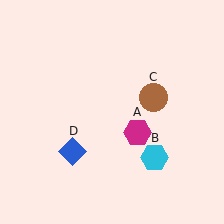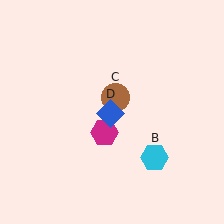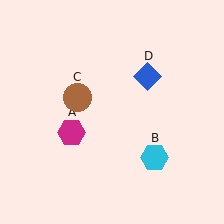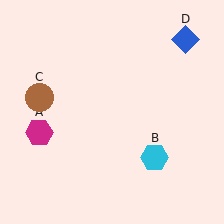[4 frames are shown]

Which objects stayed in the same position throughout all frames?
Cyan hexagon (object B) remained stationary.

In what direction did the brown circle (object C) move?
The brown circle (object C) moved left.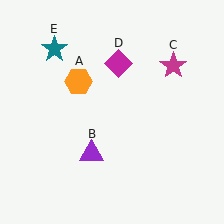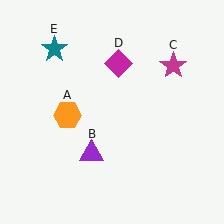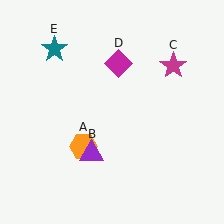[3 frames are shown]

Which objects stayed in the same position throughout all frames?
Purple triangle (object B) and magenta star (object C) and magenta diamond (object D) and teal star (object E) remained stationary.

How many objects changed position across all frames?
1 object changed position: orange hexagon (object A).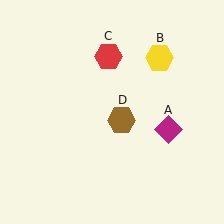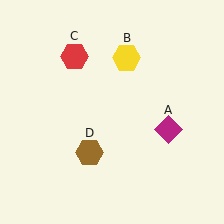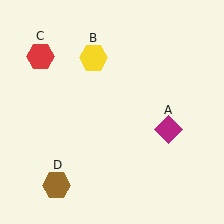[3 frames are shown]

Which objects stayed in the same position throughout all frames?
Magenta diamond (object A) remained stationary.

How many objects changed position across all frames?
3 objects changed position: yellow hexagon (object B), red hexagon (object C), brown hexagon (object D).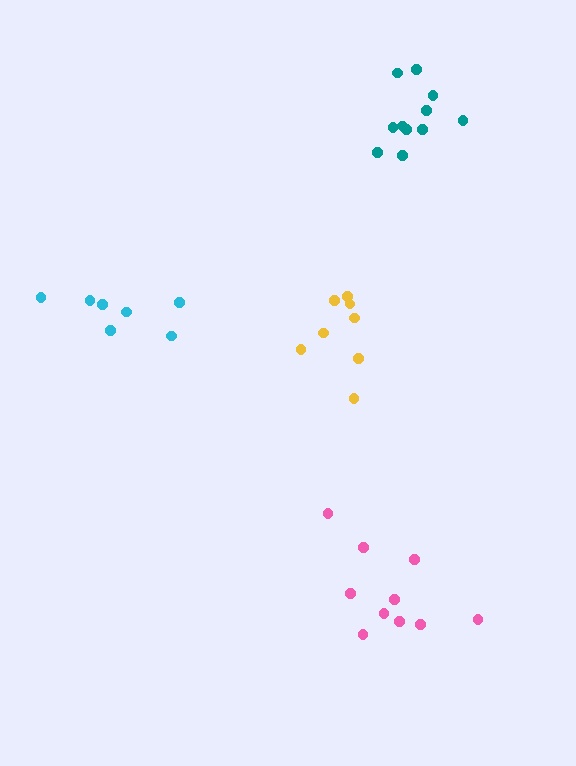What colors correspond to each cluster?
The clusters are colored: yellow, teal, cyan, pink.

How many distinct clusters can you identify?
There are 4 distinct clusters.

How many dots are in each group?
Group 1: 8 dots, Group 2: 11 dots, Group 3: 7 dots, Group 4: 10 dots (36 total).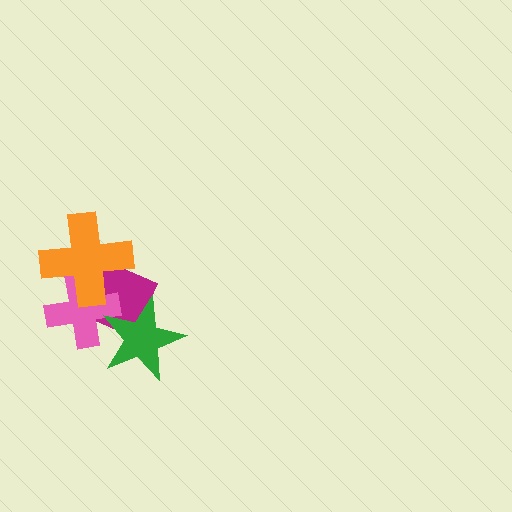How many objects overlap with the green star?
2 objects overlap with the green star.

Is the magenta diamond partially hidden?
Yes, it is partially covered by another shape.